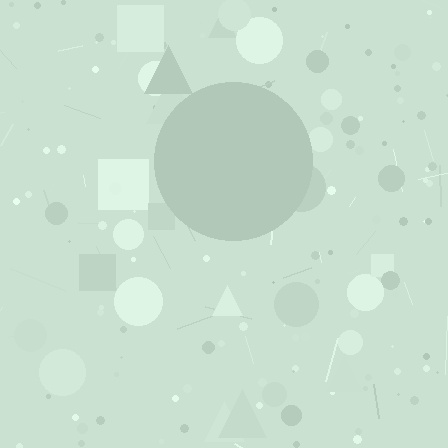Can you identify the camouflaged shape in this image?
The camouflaged shape is a circle.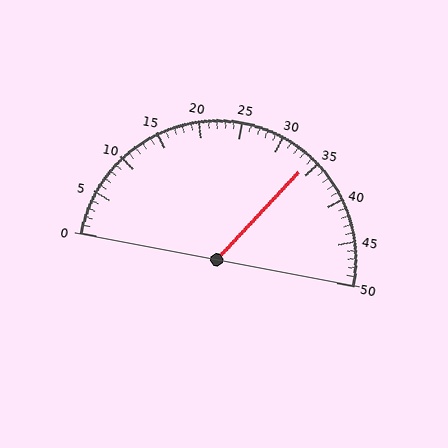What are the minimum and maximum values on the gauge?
The gauge ranges from 0 to 50.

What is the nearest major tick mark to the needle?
The nearest major tick mark is 35.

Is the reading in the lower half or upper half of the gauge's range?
The reading is in the upper half of the range (0 to 50).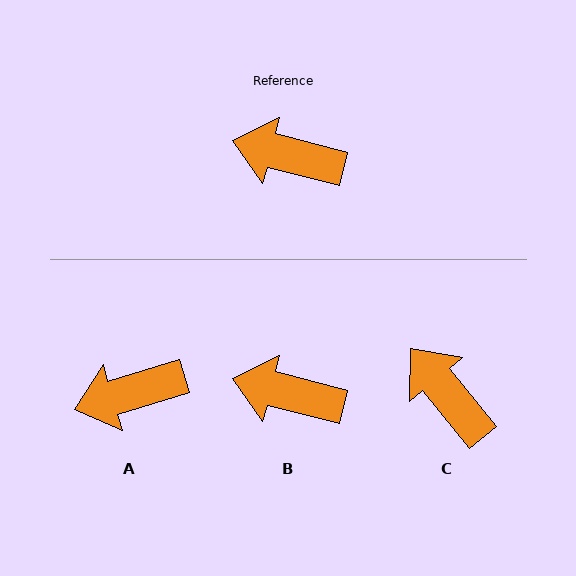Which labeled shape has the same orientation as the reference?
B.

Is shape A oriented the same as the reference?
No, it is off by about 31 degrees.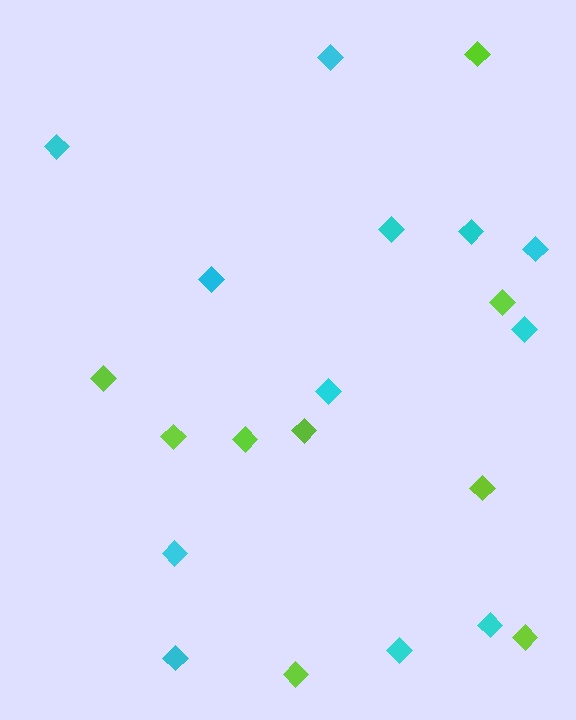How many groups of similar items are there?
There are 2 groups: one group of cyan diamonds (12) and one group of lime diamonds (9).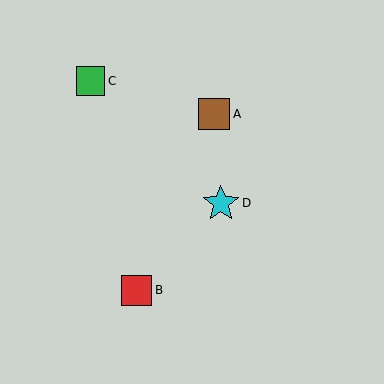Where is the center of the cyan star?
The center of the cyan star is at (221, 203).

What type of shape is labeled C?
Shape C is a green square.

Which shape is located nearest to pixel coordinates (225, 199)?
The cyan star (labeled D) at (221, 203) is nearest to that location.